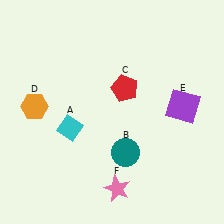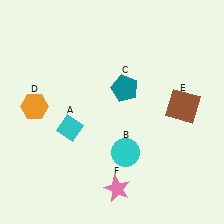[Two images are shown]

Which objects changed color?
B changed from teal to cyan. C changed from red to teal. E changed from purple to brown.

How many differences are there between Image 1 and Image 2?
There are 3 differences between the two images.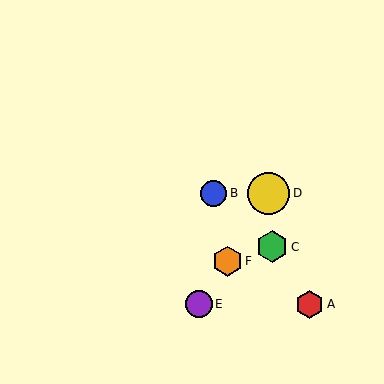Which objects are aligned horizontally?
Objects B, D are aligned horizontally.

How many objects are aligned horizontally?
2 objects (B, D) are aligned horizontally.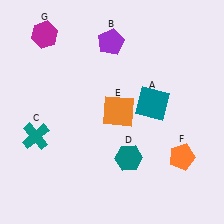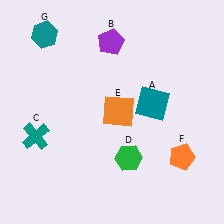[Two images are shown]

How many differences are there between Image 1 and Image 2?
There are 2 differences between the two images.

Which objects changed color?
D changed from teal to green. G changed from magenta to teal.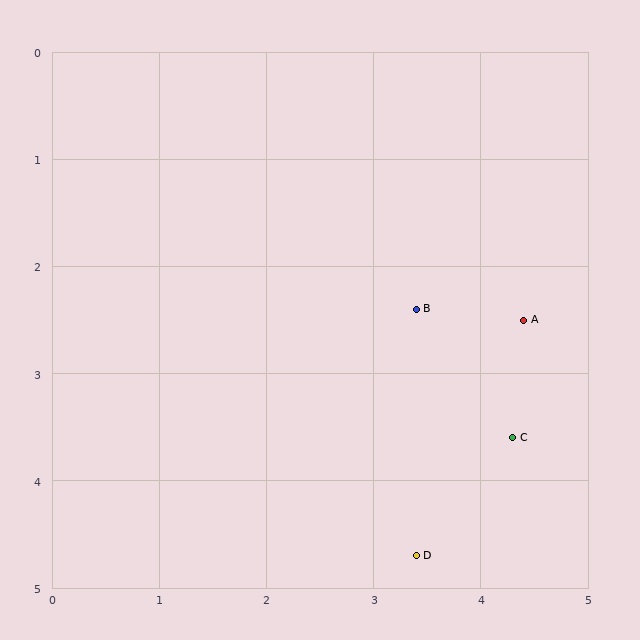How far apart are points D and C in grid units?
Points D and C are about 1.4 grid units apart.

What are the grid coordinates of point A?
Point A is at approximately (4.4, 2.5).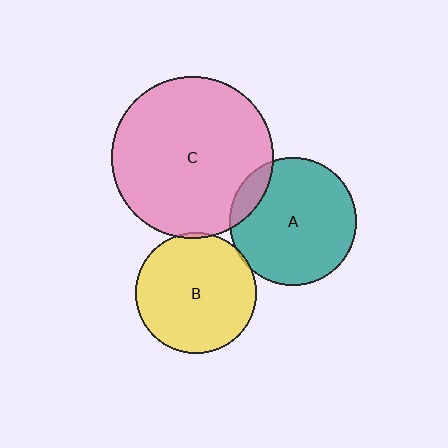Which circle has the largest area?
Circle C (pink).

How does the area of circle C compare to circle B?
Approximately 1.8 times.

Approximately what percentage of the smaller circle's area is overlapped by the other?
Approximately 10%.